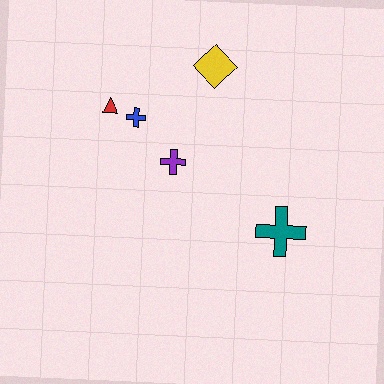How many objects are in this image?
There are 5 objects.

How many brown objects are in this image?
There are no brown objects.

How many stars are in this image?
There are no stars.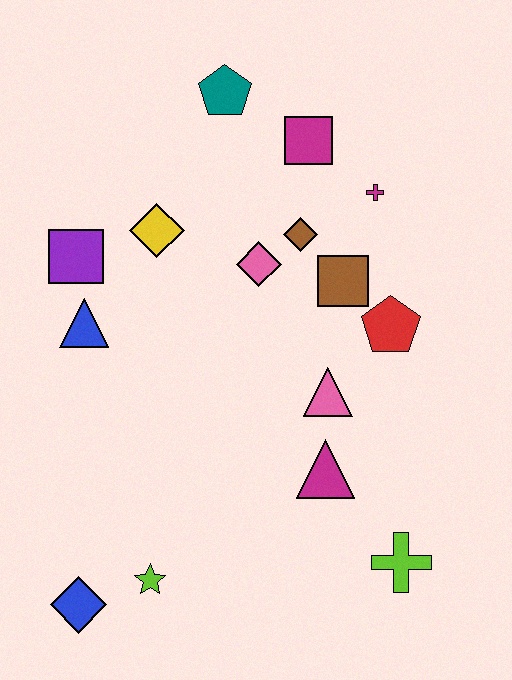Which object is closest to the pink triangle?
The magenta triangle is closest to the pink triangle.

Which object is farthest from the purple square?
The lime cross is farthest from the purple square.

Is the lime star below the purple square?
Yes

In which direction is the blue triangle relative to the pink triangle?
The blue triangle is to the left of the pink triangle.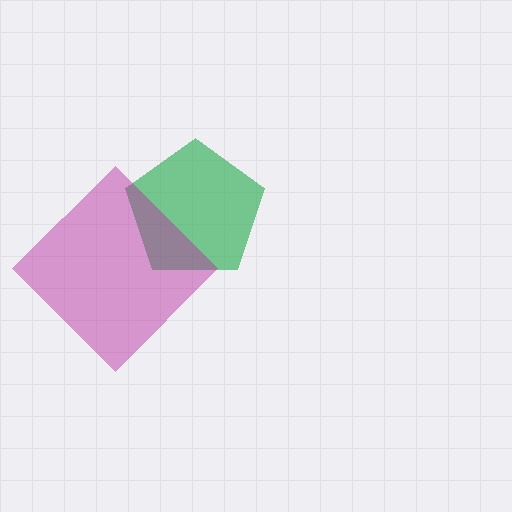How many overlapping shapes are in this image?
There are 2 overlapping shapes in the image.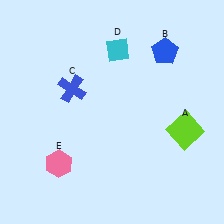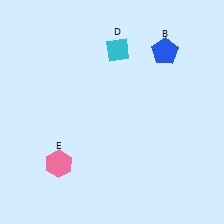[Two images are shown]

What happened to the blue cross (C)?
The blue cross (C) was removed in Image 2. It was in the top-left area of Image 1.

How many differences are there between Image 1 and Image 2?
There are 2 differences between the two images.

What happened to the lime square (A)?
The lime square (A) was removed in Image 2. It was in the bottom-right area of Image 1.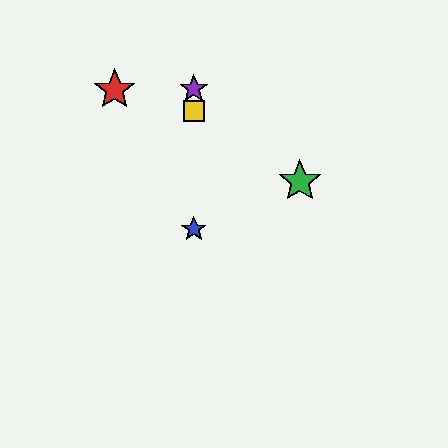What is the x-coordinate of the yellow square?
The yellow square is at x≈194.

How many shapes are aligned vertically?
3 shapes (the blue star, the yellow square, the purple star) are aligned vertically.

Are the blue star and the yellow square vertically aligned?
Yes, both are at x≈194.